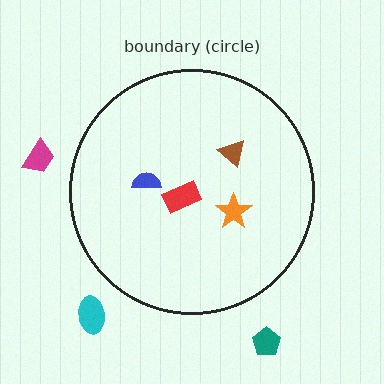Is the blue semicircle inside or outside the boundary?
Inside.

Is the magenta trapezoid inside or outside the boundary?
Outside.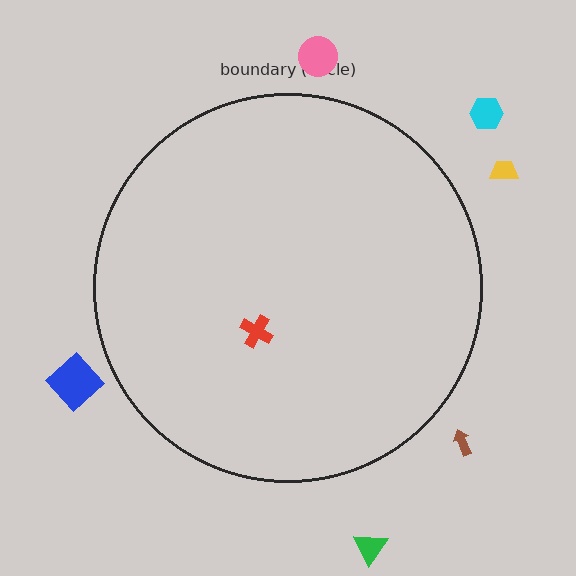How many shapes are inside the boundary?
1 inside, 6 outside.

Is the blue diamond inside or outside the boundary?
Outside.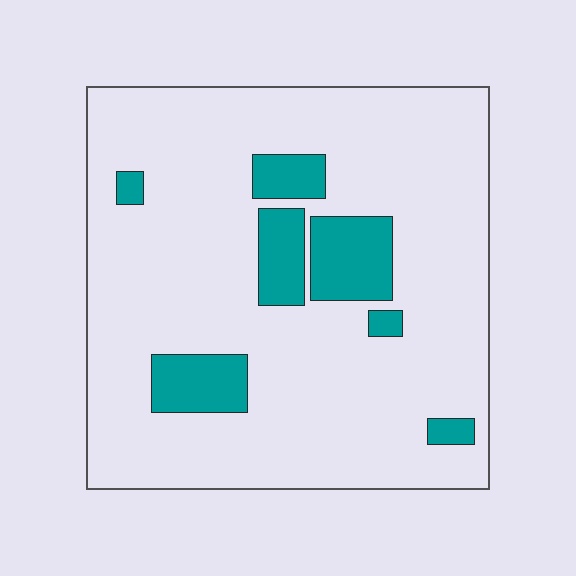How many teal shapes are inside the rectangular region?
7.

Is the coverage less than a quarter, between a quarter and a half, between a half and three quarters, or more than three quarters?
Less than a quarter.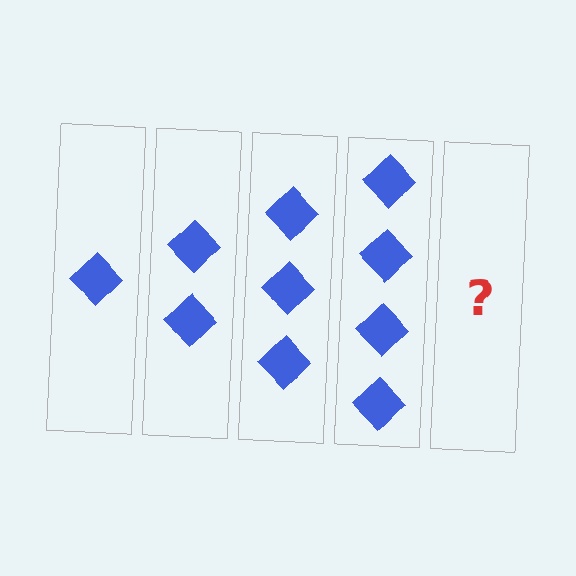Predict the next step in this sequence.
The next step is 5 diamonds.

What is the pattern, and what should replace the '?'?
The pattern is that each step adds one more diamond. The '?' should be 5 diamonds.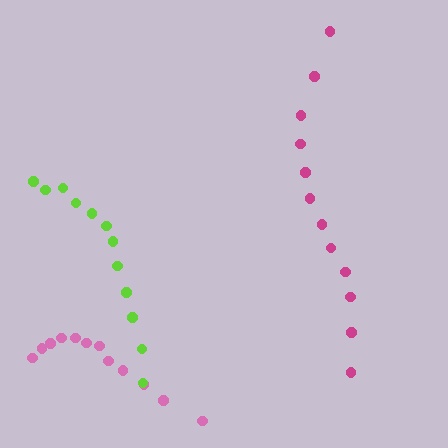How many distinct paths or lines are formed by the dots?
There are 3 distinct paths.